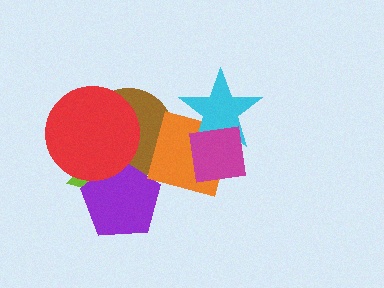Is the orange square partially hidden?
Yes, it is partially covered by another shape.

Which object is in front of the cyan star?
The magenta square is in front of the cyan star.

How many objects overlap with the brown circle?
4 objects overlap with the brown circle.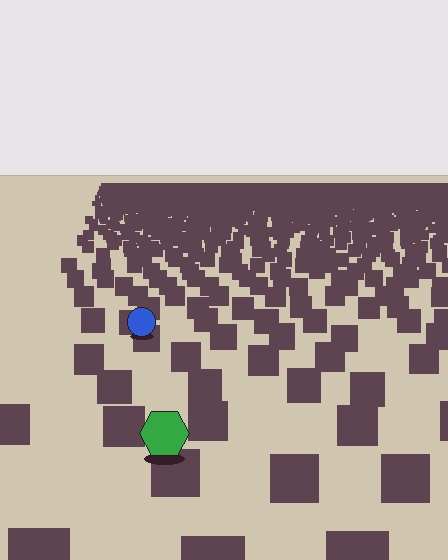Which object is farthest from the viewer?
The blue circle is farthest from the viewer. It appears smaller and the ground texture around it is denser.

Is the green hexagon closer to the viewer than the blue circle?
Yes. The green hexagon is closer — you can tell from the texture gradient: the ground texture is coarser near it.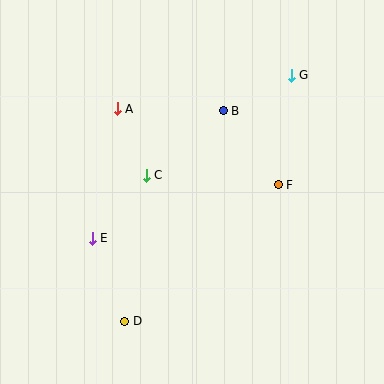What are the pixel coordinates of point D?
Point D is at (125, 321).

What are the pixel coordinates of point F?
Point F is at (278, 185).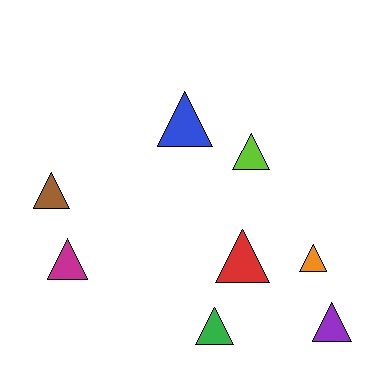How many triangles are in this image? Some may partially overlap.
There are 8 triangles.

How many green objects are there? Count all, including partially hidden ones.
There is 1 green object.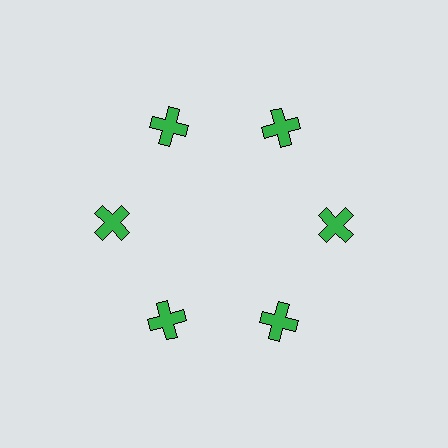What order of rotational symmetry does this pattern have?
This pattern has 6-fold rotational symmetry.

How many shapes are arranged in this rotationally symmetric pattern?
There are 6 shapes, arranged in 6 groups of 1.